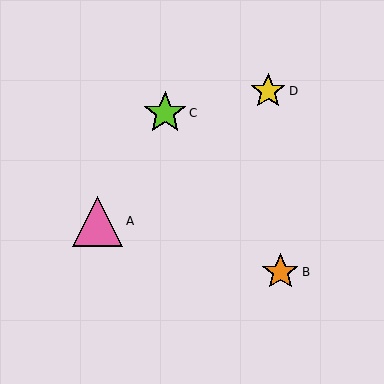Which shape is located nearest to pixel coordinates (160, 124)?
The lime star (labeled C) at (165, 113) is nearest to that location.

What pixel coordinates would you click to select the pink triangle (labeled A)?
Click at (98, 221) to select the pink triangle A.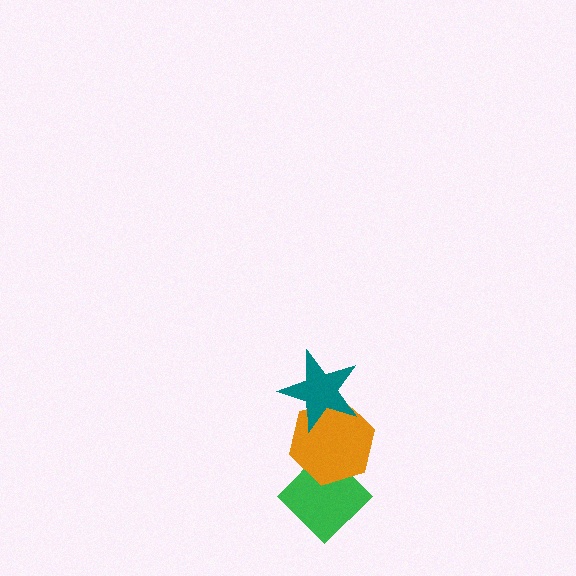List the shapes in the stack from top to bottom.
From top to bottom: the teal star, the orange hexagon, the green diamond.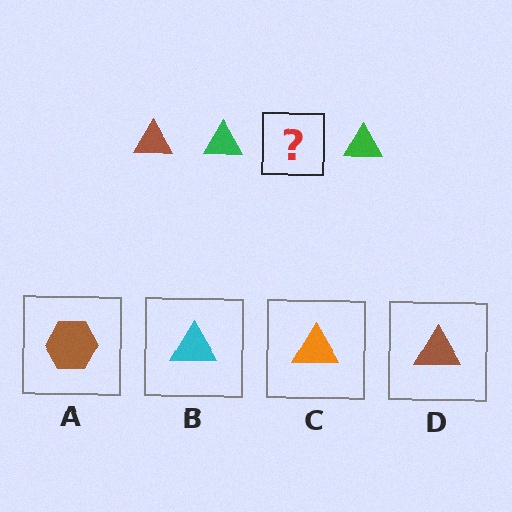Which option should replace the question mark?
Option D.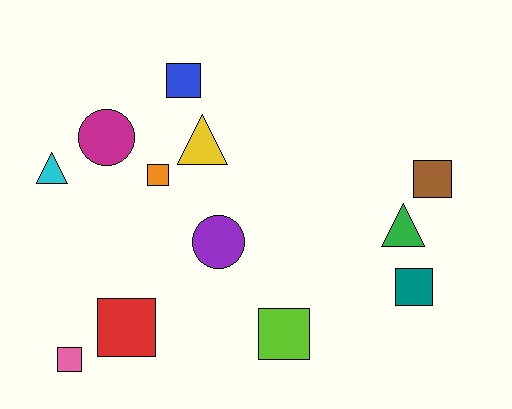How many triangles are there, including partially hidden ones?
There are 3 triangles.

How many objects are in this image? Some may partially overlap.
There are 12 objects.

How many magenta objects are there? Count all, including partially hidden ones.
There is 1 magenta object.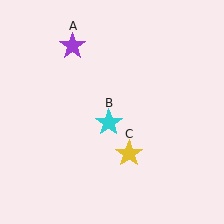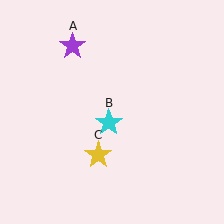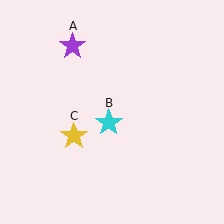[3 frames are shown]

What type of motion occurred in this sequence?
The yellow star (object C) rotated clockwise around the center of the scene.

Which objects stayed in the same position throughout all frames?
Purple star (object A) and cyan star (object B) remained stationary.